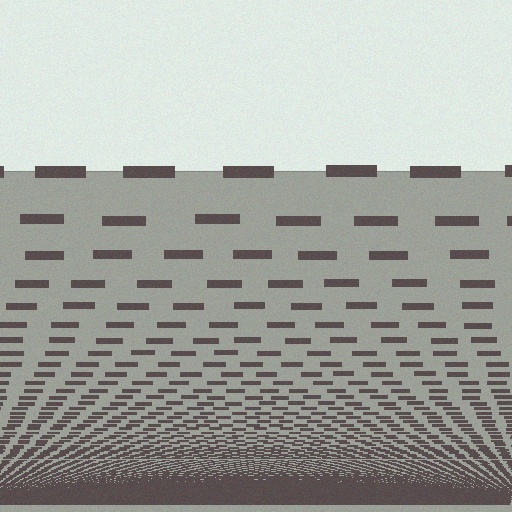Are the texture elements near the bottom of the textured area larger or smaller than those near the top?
Smaller. The gradient is inverted — elements near the bottom are smaller and denser.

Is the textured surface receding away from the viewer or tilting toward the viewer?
The surface appears to tilt toward the viewer. Texture elements get larger and sparser toward the top.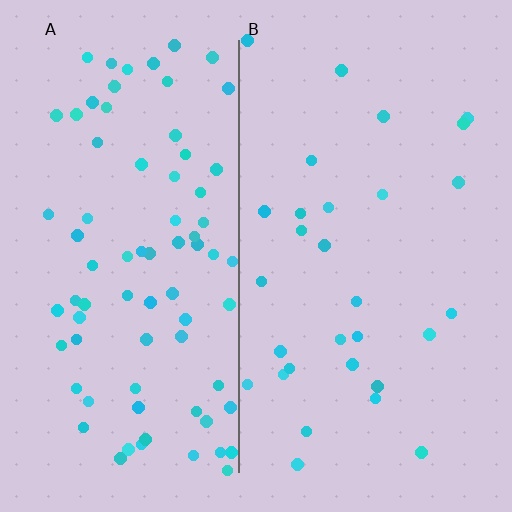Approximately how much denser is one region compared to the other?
Approximately 2.6× — region A over region B.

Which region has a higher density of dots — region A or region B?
A (the left).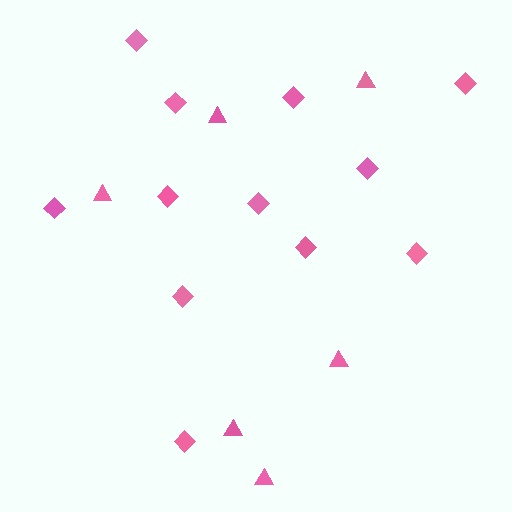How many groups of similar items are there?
There are 2 groups: one group of triangles (6) and one group of diamonds (12).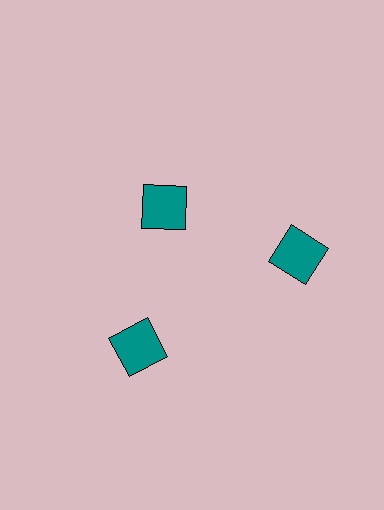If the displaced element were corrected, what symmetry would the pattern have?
It would have 3-fold rotational symmetry — the pattern would map onto itself every 120 degrees.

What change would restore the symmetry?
The symmetry would be restored by moving it outward, back onto the ring so that all 3 squares sit at equal angles and equal distance from the center.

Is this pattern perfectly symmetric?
No. The 3 teal squares are arranged in a ring, but one element near the 11 o'clock position is pulled inward toward the center, breaking the 3-fold rotational symmetry.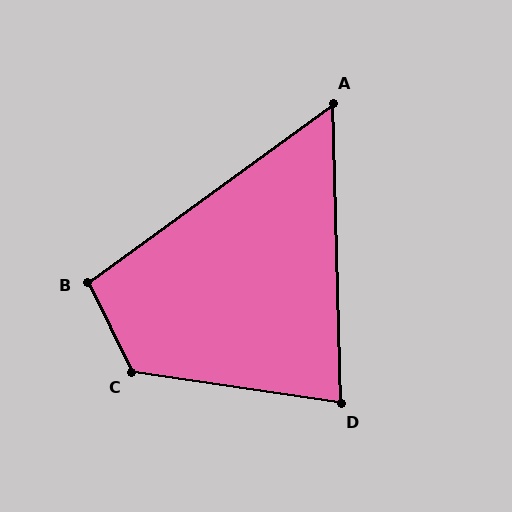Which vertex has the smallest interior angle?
A, at approximately 56 degrees.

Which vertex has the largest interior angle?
C, at approximately 124 degrees.